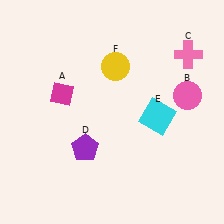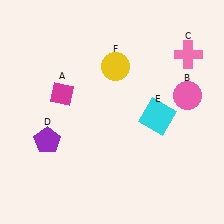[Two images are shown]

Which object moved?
The purple pentagon (D) moved left.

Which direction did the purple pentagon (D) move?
The purple pentagon (D) moved left.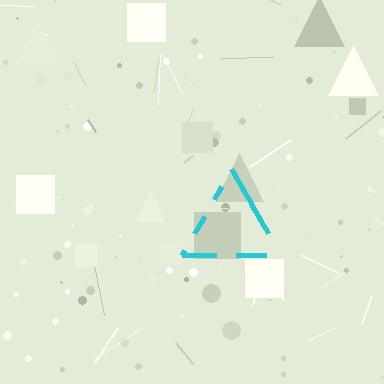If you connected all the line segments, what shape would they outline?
They would outline a triangle.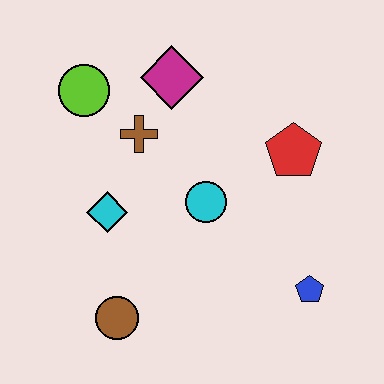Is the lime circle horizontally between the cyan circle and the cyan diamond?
No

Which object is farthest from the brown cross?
The blue pentagon is farthest from the brown cross.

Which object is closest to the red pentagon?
The cyan circle is closest to the red pentagon.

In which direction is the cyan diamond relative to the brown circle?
The cyan diamond is above the brown circle.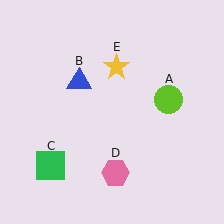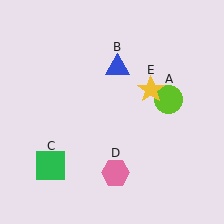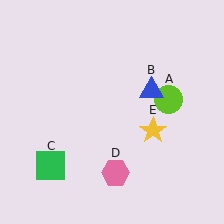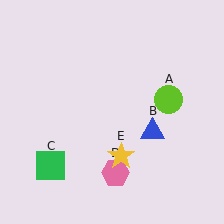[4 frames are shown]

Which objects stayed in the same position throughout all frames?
Lime circle (object A) and green square (object C) and pink hexagon (object D) remained stationary.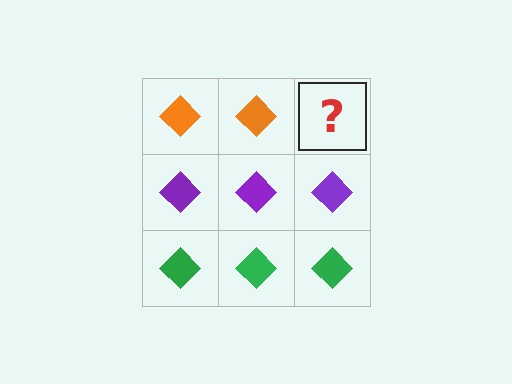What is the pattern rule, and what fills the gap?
The rule is that each row has a consistent color. The gap should be filled with an orange diamond.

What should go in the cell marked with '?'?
The missing cell should contain an orange diamond.